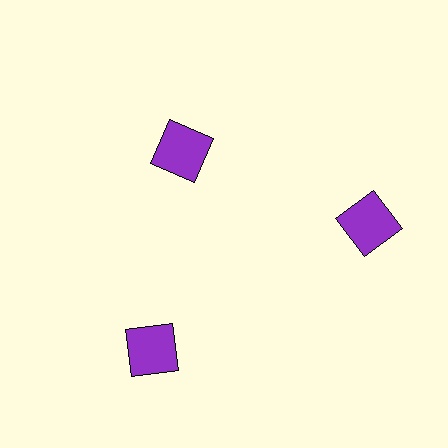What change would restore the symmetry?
The symmetry would be restored by moving it outward, back onto the ring so that all 3 squares sit at equal angles and equal distance from the center.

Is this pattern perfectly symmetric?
No. The 3 purple squares are arranged in a ring, but one element near the 11 o'clock position is pulled inward toward the center, breaking the 3-fold rotational symmetry.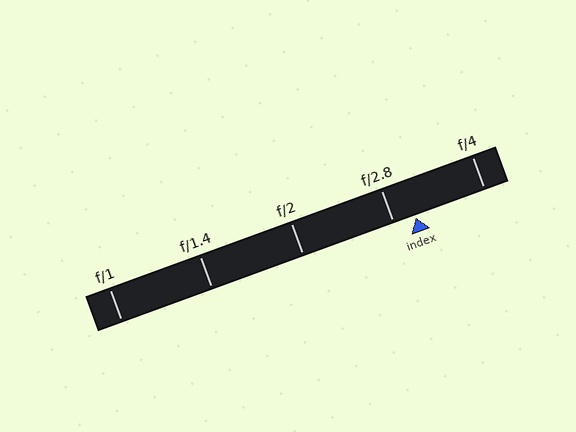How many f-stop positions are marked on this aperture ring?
There are 5 f-stop positions marked.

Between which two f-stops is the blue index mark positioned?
The index mark is between f/2.8 and f/4.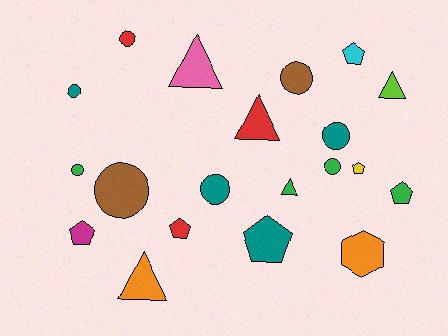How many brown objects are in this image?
There are 2 brown objects.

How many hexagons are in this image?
There is 1 hexagon.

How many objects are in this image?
There are 20 objects.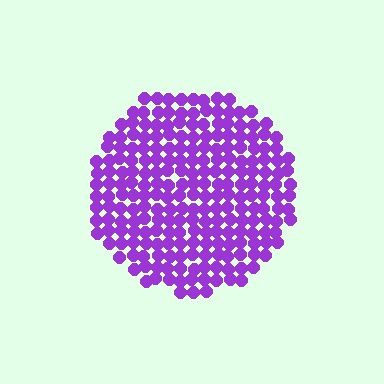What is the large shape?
The large shape is a circle.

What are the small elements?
The small elements are circles.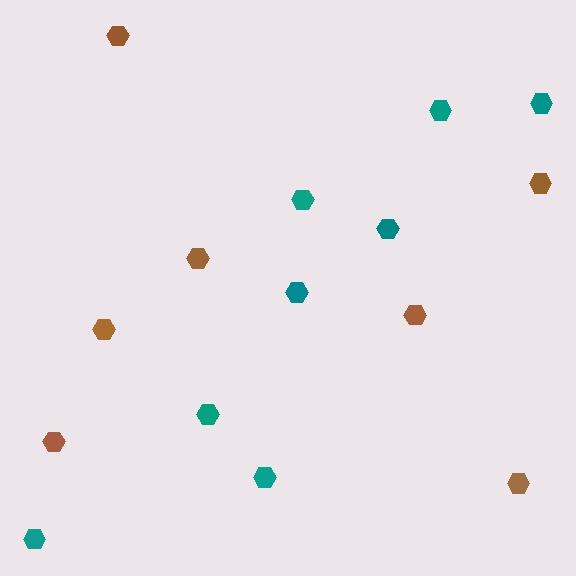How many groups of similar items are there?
There are 2 groups: one group of teal hexagons (8) and one group of brown hexagons (7).